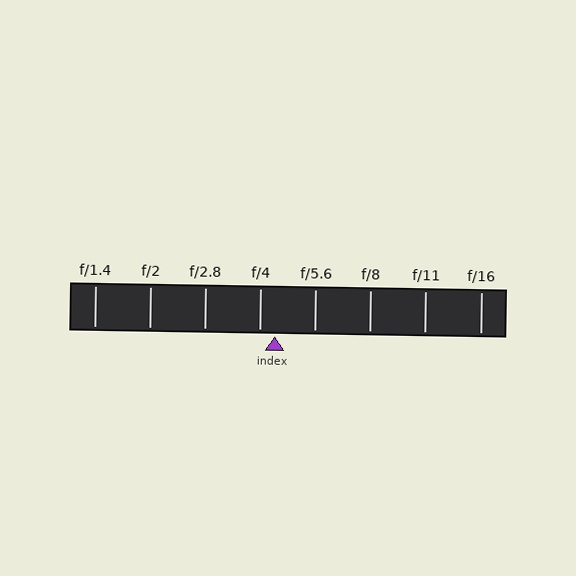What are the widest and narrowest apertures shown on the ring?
The widest aperture shown is f/1.4 and the narrowest is f/16.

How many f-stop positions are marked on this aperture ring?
There are 8 f-stop positions marked.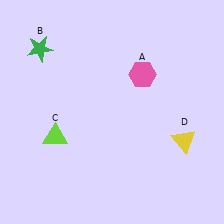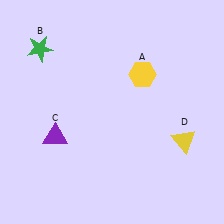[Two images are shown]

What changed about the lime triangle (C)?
In Image 1, C is lime. In Image 2, it changed to purple.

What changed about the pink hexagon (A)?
In Image 1, A is pink. In Image 2, it changed to yellow.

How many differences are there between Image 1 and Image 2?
There are 2 differences between the two images.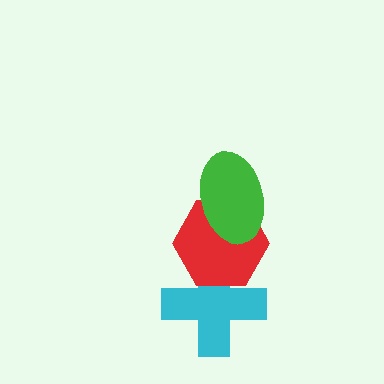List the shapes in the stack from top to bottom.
From top to bottom: the green ellipse, the red hexagon, the cyan cross.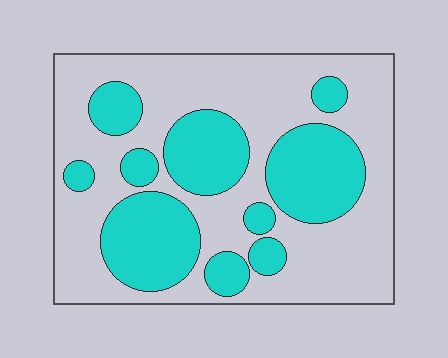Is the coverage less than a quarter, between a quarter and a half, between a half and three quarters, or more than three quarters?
Between a quarter and a half.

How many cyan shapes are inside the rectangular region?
10.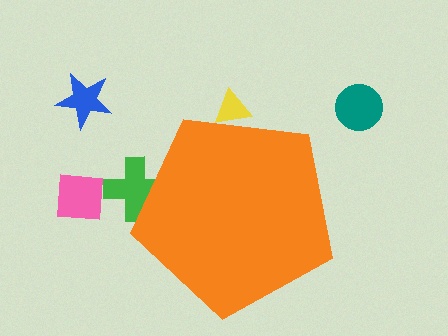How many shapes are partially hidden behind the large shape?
2 shapes are partially hidden.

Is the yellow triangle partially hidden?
Yes, the yellow triangle is partially hidden behind the orange pentagon.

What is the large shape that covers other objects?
An orange pentagon.